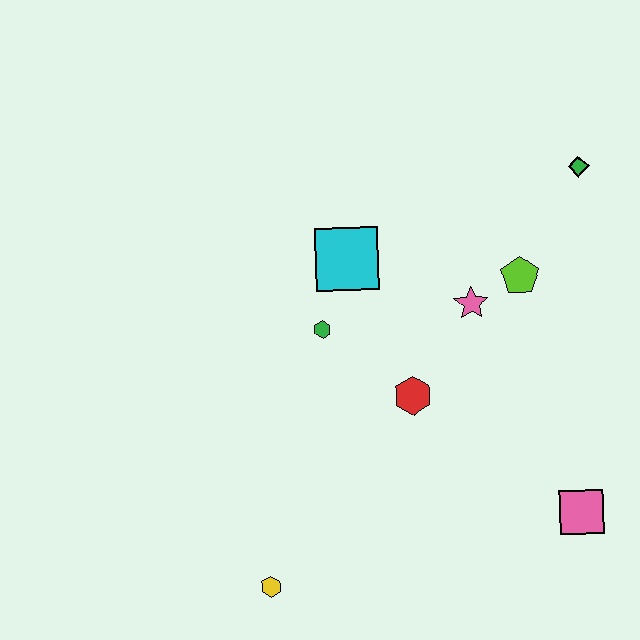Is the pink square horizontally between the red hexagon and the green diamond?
Yes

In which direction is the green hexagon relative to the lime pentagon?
The green hexagon is to the left of the lime pentagon.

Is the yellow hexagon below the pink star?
Yes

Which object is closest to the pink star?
The lime pentagon is closest to the pink star.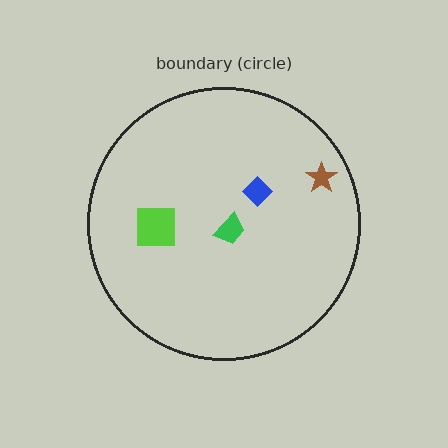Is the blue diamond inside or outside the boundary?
Inside.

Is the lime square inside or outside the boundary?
Inside.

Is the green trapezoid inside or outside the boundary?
Inside.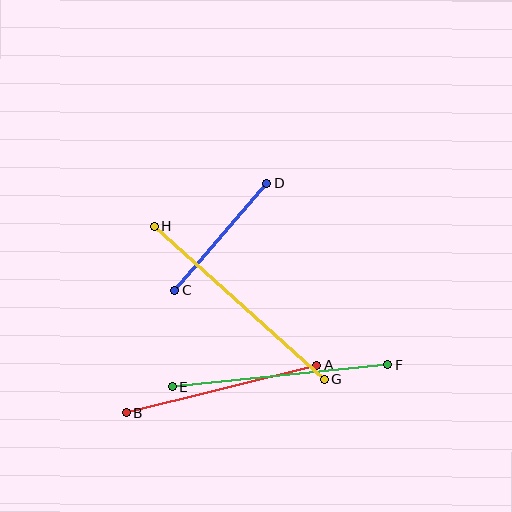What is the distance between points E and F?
The distance is approximately 217 pixels.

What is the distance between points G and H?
The distance is approximately 229 pixels.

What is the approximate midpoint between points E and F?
The midpoint is at approximately (280, 376) pixels.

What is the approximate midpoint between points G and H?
The midpoint is at approximately (239, 303) pixels.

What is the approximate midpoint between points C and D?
The midpoint is at approximately (221, 237) pixels.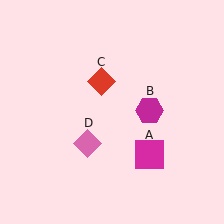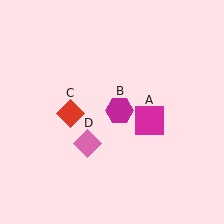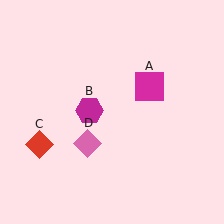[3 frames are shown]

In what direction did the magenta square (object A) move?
The magenta square (object A) moved up.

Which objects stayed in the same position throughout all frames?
Pink diamond (object D) remained stationary.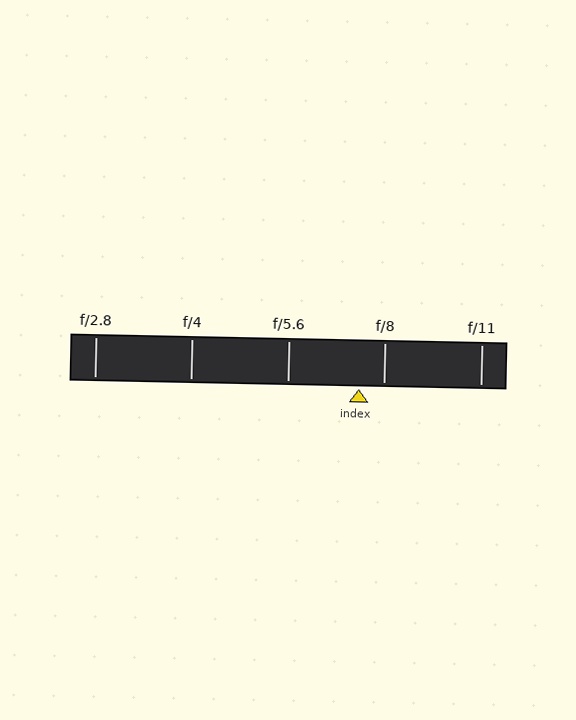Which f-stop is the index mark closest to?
The index mark is closest to f/8.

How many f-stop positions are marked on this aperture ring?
There are 5 f-stop positions marked.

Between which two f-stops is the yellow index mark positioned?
The index mark is between f/5.6 and f/8.